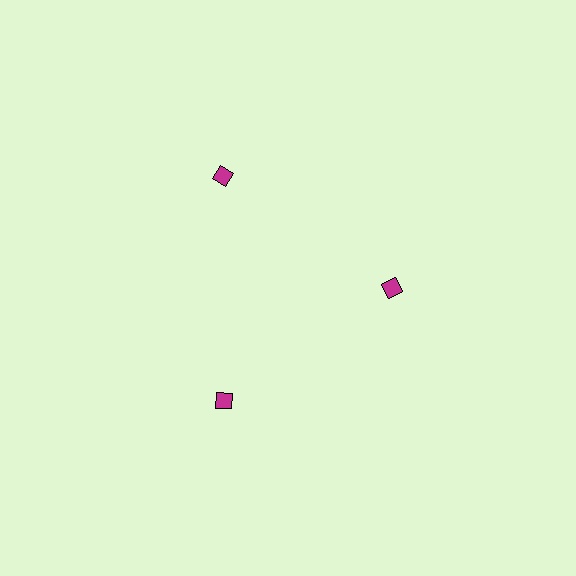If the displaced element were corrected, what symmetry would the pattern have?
It would have 3-fold rotational symmetry — the pattern would map onto itself every 120 degrees.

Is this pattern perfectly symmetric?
No. The 3 magenta diamonds are arranged in a ring, but one element near the 3 o'clock position is pulled inward toward the center, breaking the 3-fold rotational symmetry.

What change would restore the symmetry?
The symmetry would be restored by moving it outward, back onto the ring so that all 3 diamonds sit at equal angles and equal distance from the center.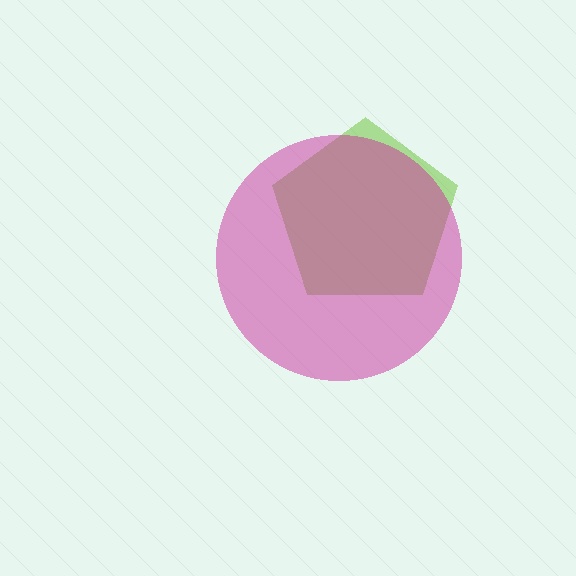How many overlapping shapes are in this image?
There are 2 overlapping shapes in the image.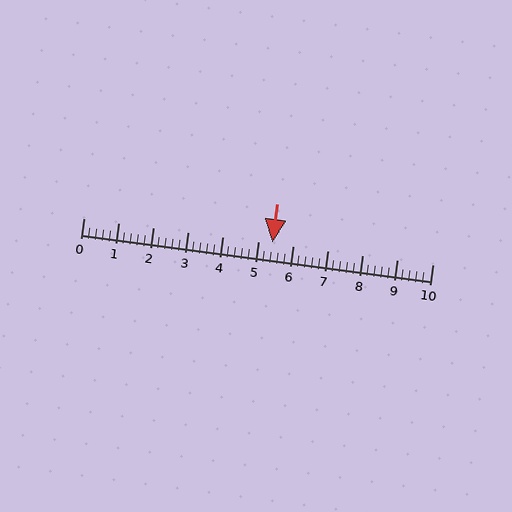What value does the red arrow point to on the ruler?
The red arrow points to approximately 5.4.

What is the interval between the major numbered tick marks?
The major tick marks are spaced 1 units apart.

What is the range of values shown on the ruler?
The ruler shows values from 0 to 10.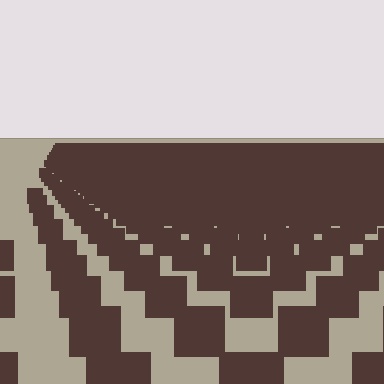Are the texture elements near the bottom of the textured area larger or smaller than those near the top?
Larger. Near the bottom, elements are closer to the viewer and appear at a bigger on-screen size.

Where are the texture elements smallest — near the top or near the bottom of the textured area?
Near the top.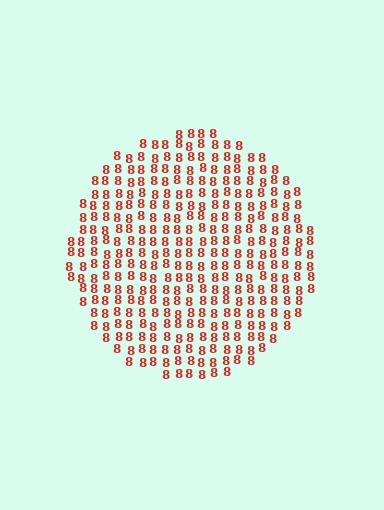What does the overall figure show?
The overall figure shows a circle.